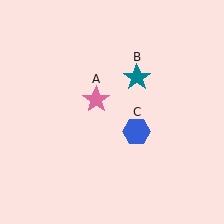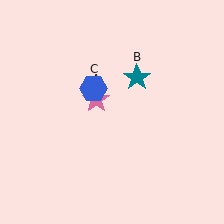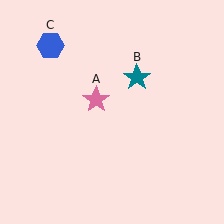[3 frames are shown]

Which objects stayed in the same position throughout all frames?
Pink star (object A) and teal star (object B) remained stationary.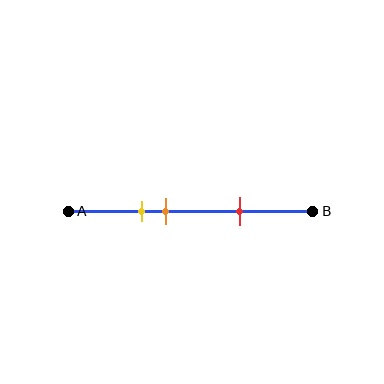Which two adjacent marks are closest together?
The yellow and orange marks are the closest adjacent pair.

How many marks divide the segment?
There are 3 marks dividing the segment.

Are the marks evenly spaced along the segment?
No, the marks are not evenly spaced.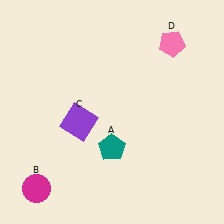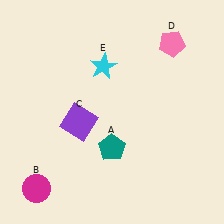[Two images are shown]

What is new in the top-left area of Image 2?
A cyan star (E) was added in the top-left area of Image 2.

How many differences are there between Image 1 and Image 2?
There is 1 difference between the two images.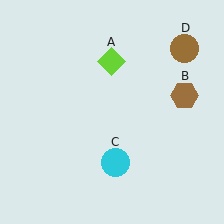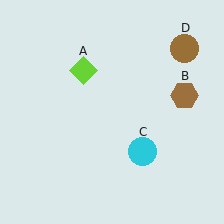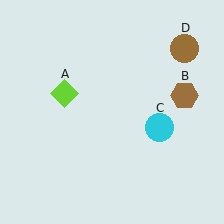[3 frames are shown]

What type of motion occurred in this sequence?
The lime diamond (object A), cyan circle (object C) rotated counterclockwise around the center of the scene.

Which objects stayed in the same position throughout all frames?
Brown hexagon (object B) and brown circle (object D) remained stationary.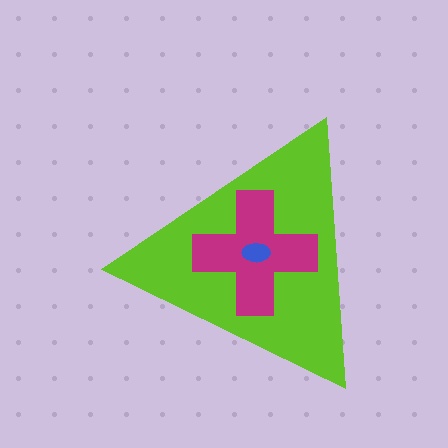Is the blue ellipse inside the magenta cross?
Yes.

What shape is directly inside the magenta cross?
The blue ellipse.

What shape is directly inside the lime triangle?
The magenta cross.